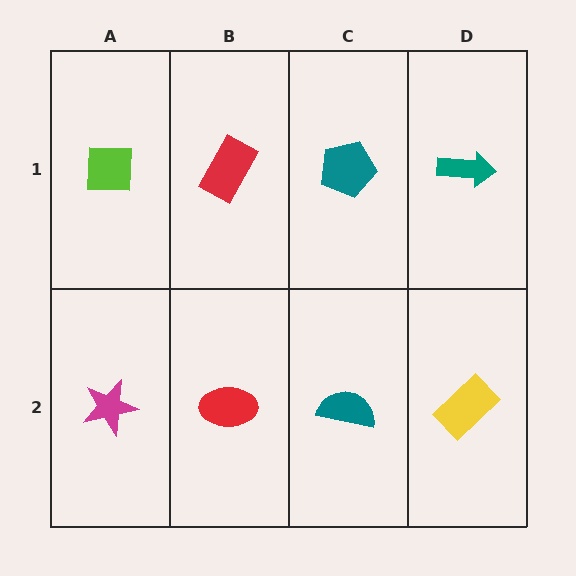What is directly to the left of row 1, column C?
A red rectangle.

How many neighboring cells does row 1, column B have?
3.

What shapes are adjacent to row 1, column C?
A teal semicircle (row 2, column C), a red rectangle (row 1, column B), a teal arrow (row 1, column D).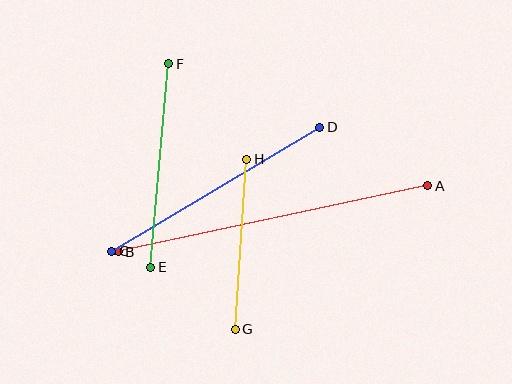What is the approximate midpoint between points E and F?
The midpoint is at approximately (160, 166) pixels.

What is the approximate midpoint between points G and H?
The midpoint is at approximately (241, 244) pixels.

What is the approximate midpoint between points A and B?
The midpoint is at approximately (273, 219) pixels.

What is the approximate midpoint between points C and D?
The midpoint is at approximately (216, 189) pixels.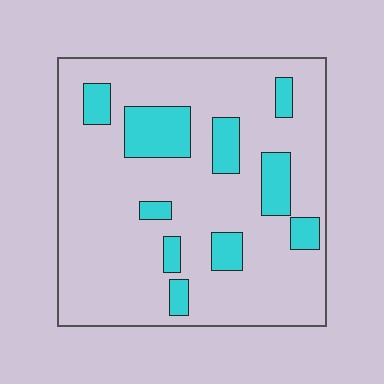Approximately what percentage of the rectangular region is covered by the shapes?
Approximately 20%.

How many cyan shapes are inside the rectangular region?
10.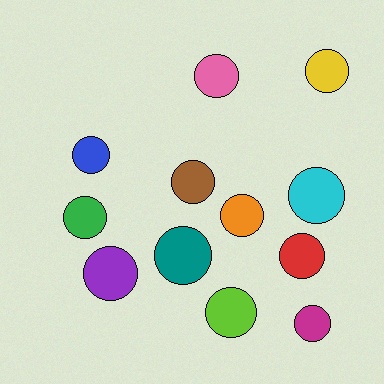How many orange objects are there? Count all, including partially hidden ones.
There is 1 orange object.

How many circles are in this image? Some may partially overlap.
There are 12 circles.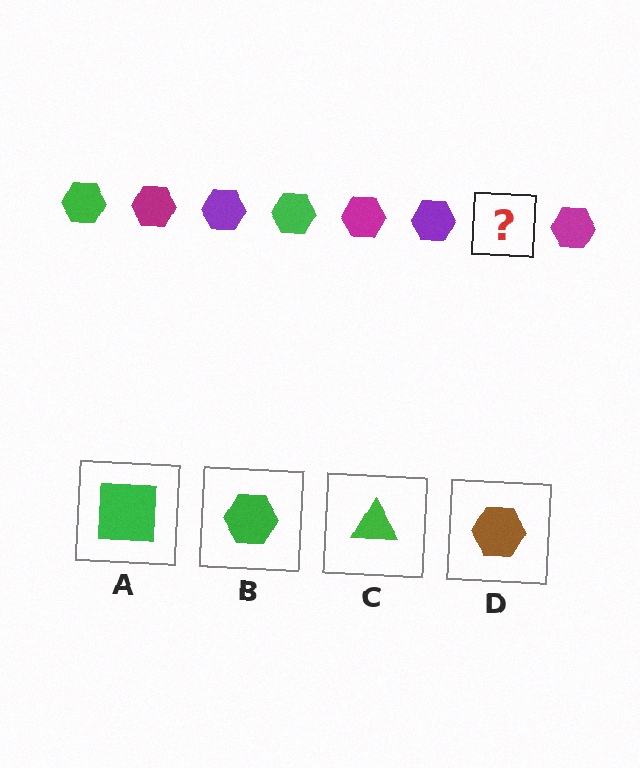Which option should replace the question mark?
Option B.